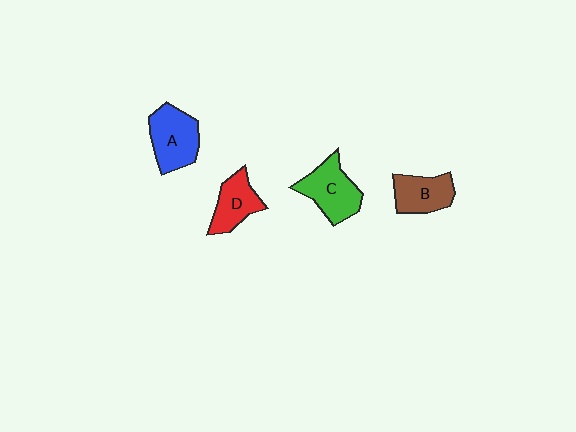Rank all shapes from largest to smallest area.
From largest to smallest: C (green), A (blue), B (brown), D (red).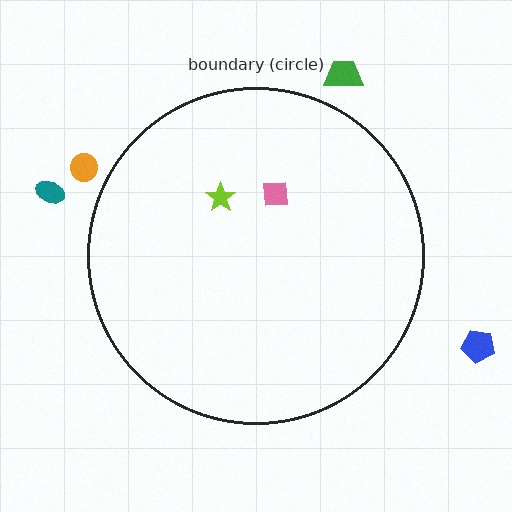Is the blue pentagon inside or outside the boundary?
Outside.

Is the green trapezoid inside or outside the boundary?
Outside.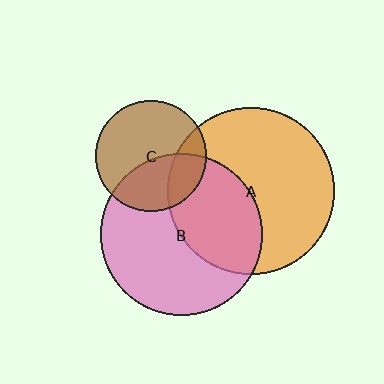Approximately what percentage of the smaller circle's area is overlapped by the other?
Approximately 40%.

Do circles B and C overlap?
Yes.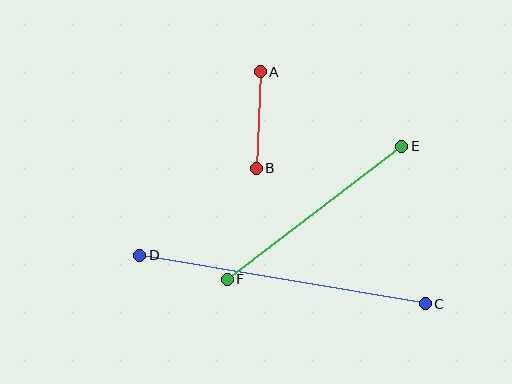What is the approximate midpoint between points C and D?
The midpoint is at approximately (282, 279) pixels.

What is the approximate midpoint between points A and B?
The midpoint is at approximately (258, 120) pixels.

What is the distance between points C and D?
The distance is approximately 290 pixels.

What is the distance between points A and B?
The distance is approximately 97 pixels.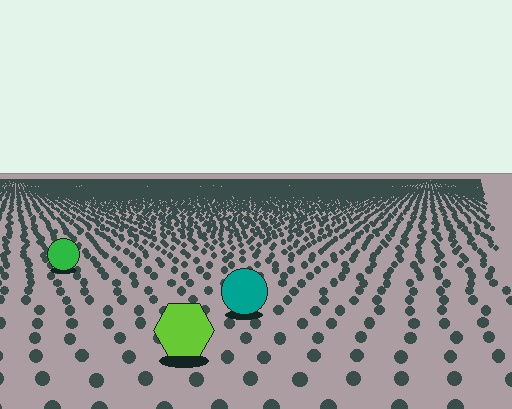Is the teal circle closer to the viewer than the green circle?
Yes. The teal circle is closer — you can tell from the texture gradient: the ground texture is coarser near it.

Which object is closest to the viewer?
The lime hexagon is closest. The texture marks near it are larger and more spread out.